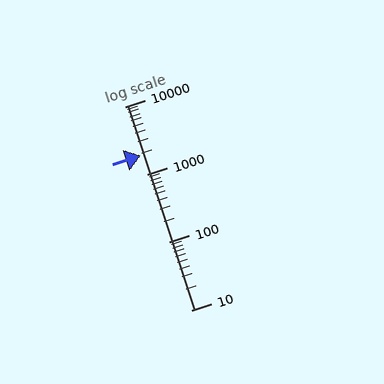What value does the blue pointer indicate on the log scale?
The pointer indicates approximately 1900.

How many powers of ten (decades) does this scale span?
The scale spans 3 decades, from 10 to 10000.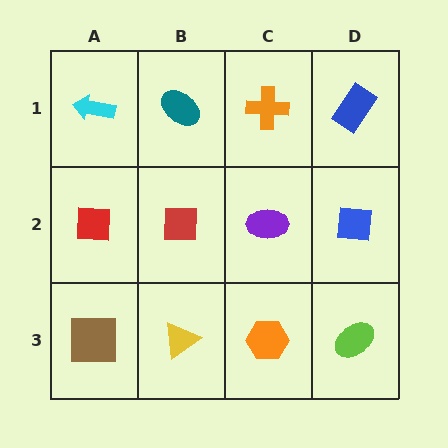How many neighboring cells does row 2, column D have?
3.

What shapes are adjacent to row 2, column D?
A blue rectangle (row 1, column D), a lime ellipse (row 3, column D), a purple ellipse (row 2, column C).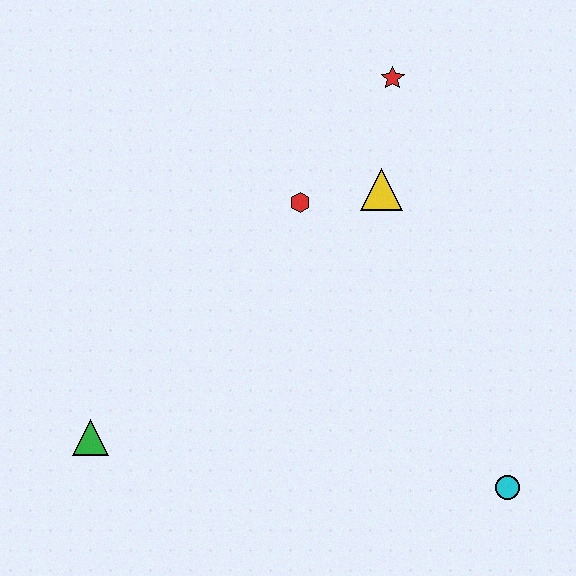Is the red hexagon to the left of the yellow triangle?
Yes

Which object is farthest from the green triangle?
The red star is farthest from the green triangle.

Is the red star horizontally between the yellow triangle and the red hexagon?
No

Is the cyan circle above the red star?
No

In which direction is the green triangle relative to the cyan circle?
The green triangle is to the left of the cyan circle.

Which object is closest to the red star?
The yellow triangle is closest to the red star.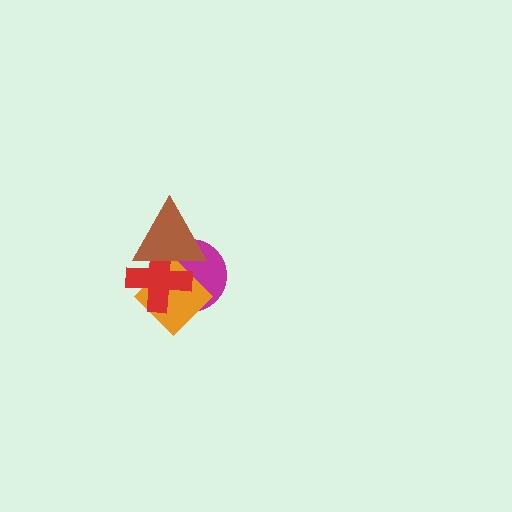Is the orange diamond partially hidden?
Yes, it is partially covered by another shape.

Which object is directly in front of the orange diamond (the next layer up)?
The red cross is directly in front of the orange diamond.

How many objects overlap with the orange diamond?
3 objects overlap with the orange diamond.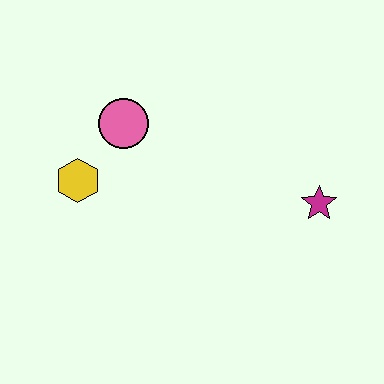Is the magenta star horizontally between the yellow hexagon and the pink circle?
No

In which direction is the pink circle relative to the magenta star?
The pink circle is to the left of the magenta star.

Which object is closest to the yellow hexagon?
The pink circle is closest to the yellow hexagon.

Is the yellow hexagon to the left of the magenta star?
Yes